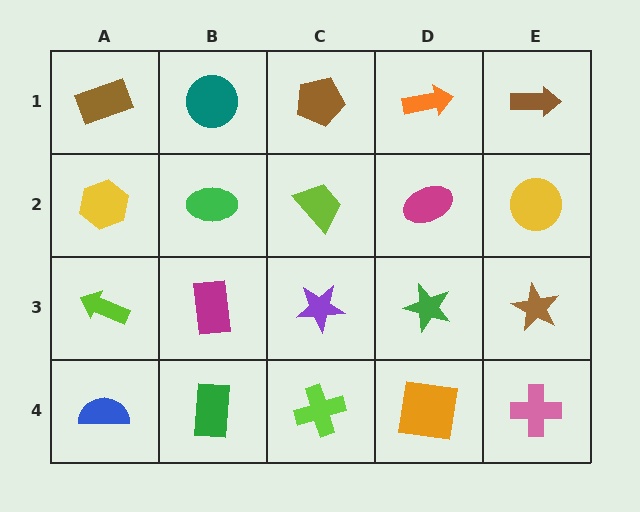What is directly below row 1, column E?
A yellow circle.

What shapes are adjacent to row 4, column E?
A brown star (row 3, column E), an orange square (row 4, column D).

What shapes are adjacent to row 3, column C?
A lime trapezoid (row 2, column C), a lime cross (row 4, column C), a magenta rectangle (row 3, column B), a green star (row 3, column D).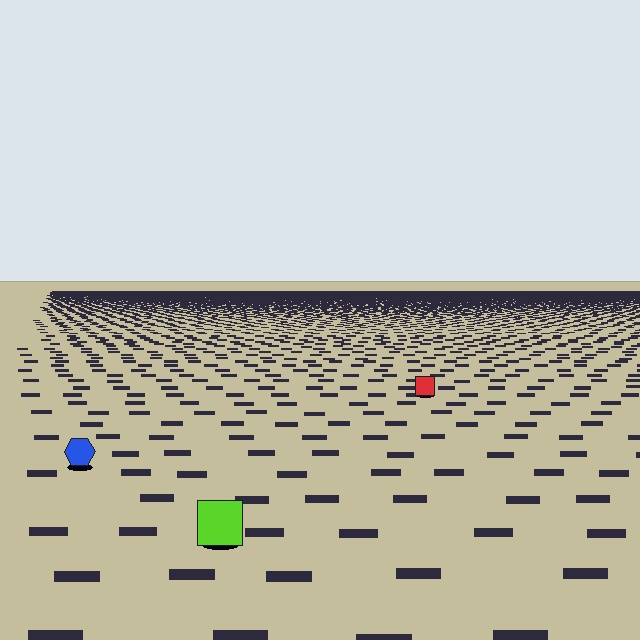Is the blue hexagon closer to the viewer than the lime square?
No. The lime square is closer — you can tell from the texture gradient: the ground texture is coarser near it.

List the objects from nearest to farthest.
From nearest to farthest: the lime square, the blue hexagon, the red square.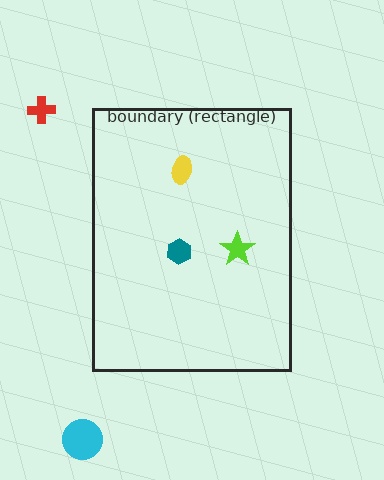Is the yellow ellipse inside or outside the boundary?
Inside.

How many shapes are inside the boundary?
3 inside, 2 outside.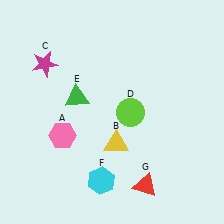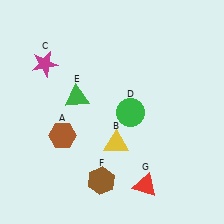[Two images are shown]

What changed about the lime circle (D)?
In Image 1, D is lime. In Image 2, it changed to green.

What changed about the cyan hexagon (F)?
In Image 1, F is cyan. In Image 2, it changed to brown.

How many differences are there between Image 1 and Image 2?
There are 3 differences between the two images.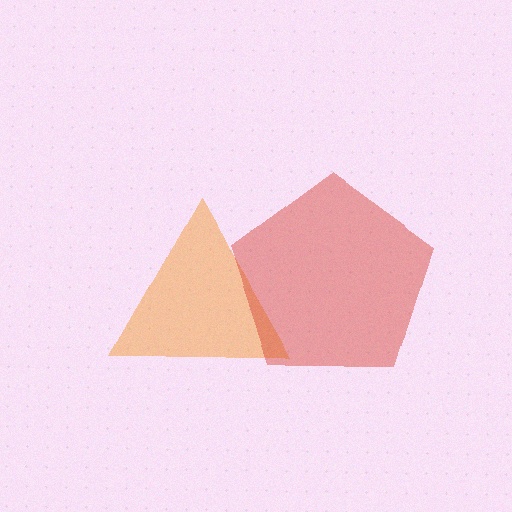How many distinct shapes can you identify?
There are 2 distinct shapes: an orange triangle, a red pentagon.